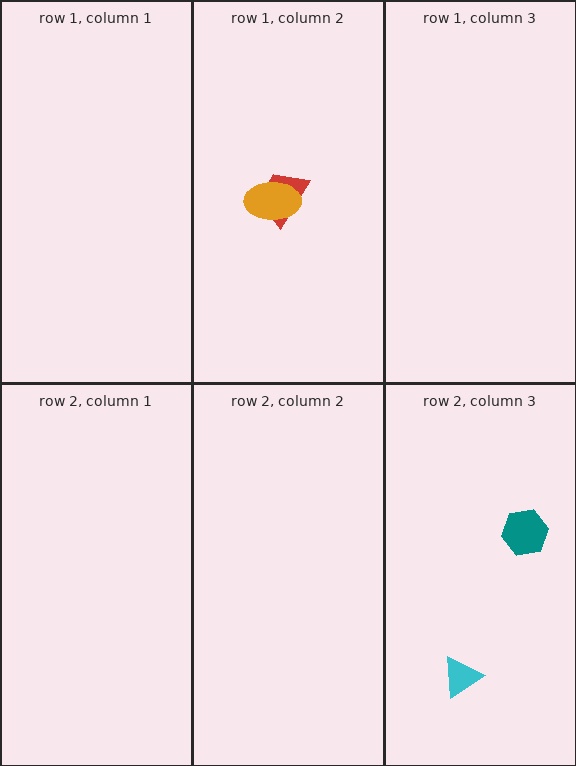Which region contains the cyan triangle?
The row 2, column 3 region.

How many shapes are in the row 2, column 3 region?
2.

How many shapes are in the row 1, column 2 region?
2.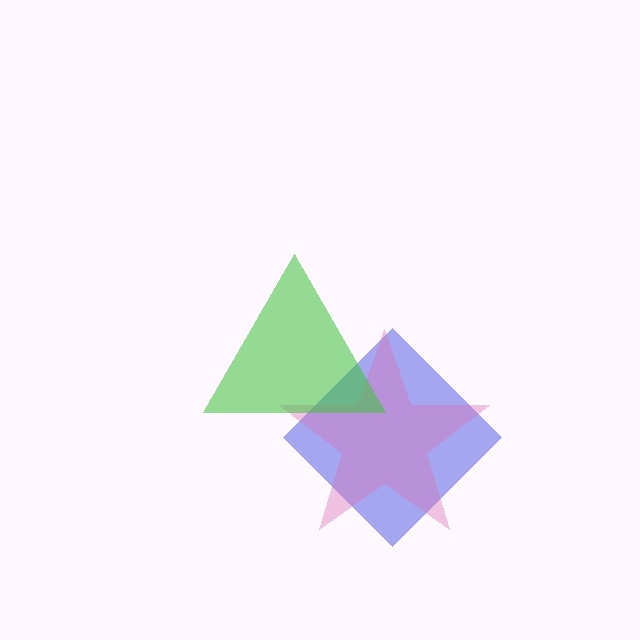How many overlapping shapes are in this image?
There are 3 overlapping shapes in the image.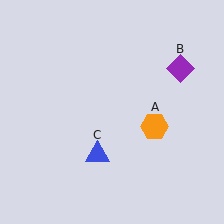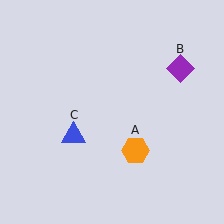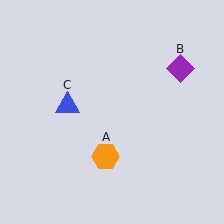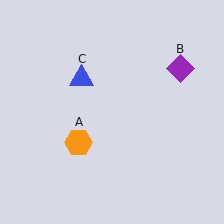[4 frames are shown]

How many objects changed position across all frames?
2 objects changed position: orange hexagon (object A), blue triangle (object C).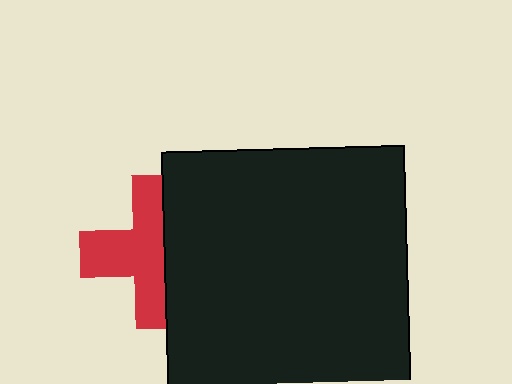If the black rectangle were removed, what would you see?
You would see the complete red cross.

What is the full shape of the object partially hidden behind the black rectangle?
The partially hidden object is a red cross.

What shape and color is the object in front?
The object in front is a black rectangle.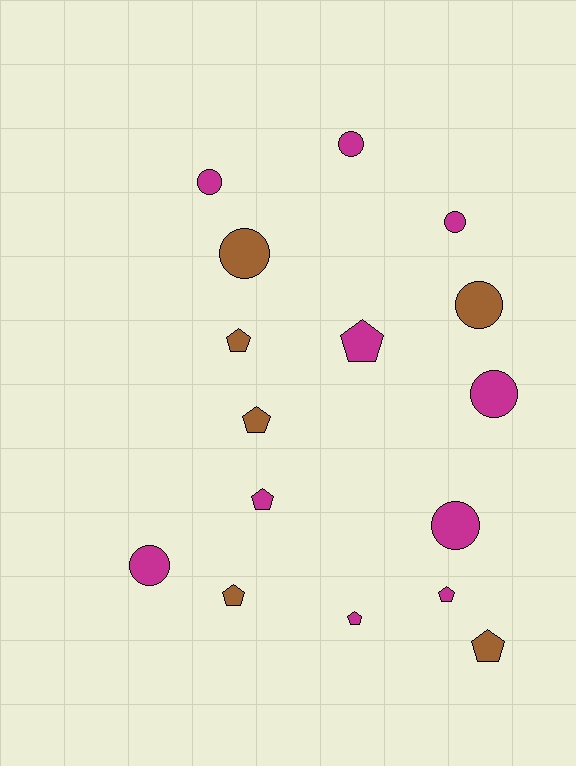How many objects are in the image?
There are 16 objects.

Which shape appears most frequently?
Pentagon, with 8 objects.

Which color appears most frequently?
Magenta, with 10 objects.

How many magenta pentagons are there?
There are 4 magenta pentagons.